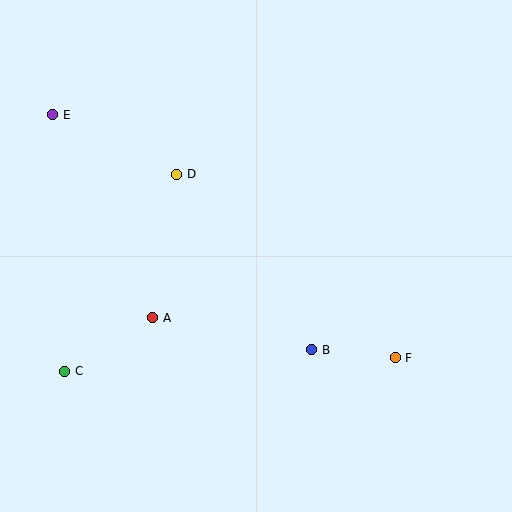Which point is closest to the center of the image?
Point B at (312, 350) is closest to the center.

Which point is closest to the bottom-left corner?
Point C is closest to the bottom-left corner.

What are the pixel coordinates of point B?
Point B is at (312, 350).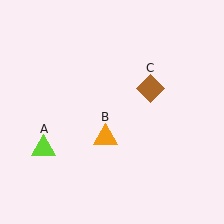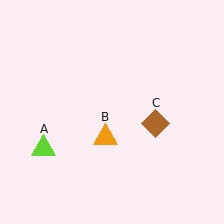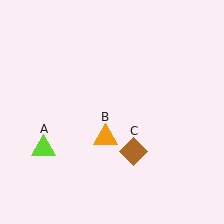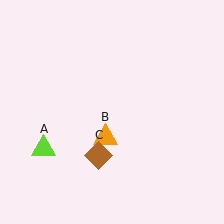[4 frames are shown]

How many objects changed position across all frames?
1 object changed position: brown diamond (object C).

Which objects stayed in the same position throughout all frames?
Lime triangle (object A) and orange triangle (object B) remained stationary.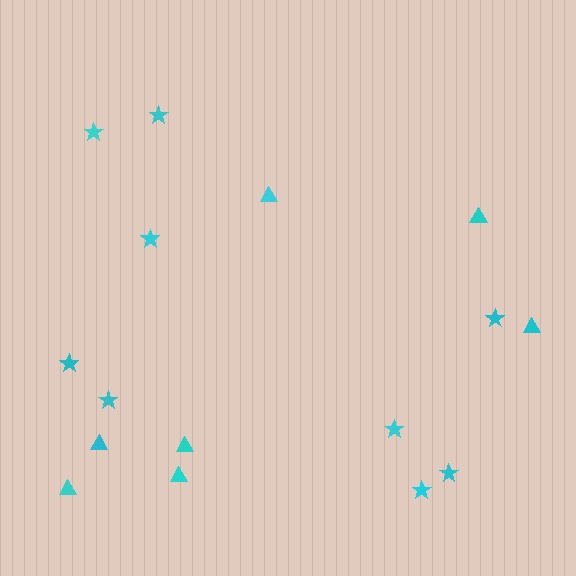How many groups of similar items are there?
There are 2 groups: one group of stars (9) and one group of triangles (7).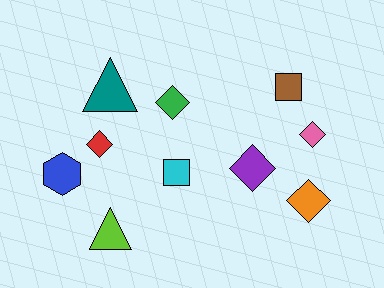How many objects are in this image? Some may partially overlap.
There are 10 objects.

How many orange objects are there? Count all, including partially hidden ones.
There is 1 orange object.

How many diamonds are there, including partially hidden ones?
There are 5 diamonds.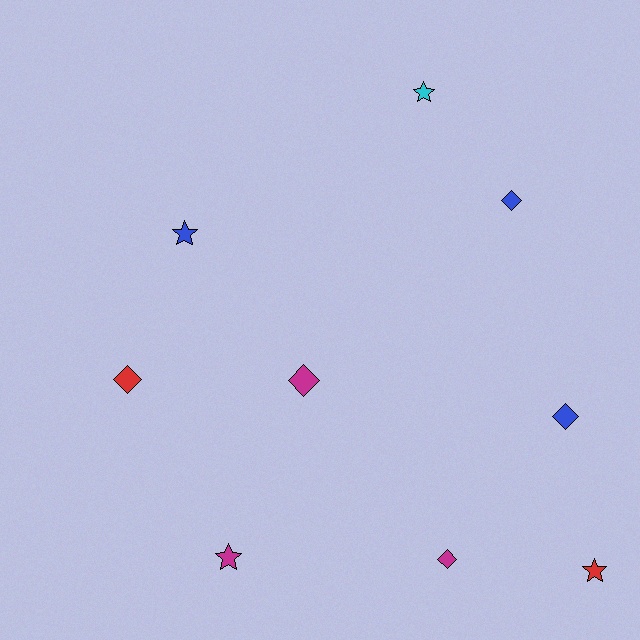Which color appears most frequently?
Blue, with 3 objects.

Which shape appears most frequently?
Diamond, with 5 objects.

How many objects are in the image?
There are 9 objects.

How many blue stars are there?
There is 1 blue star.